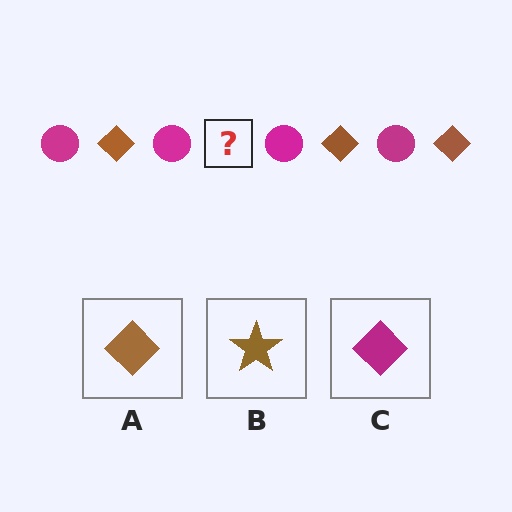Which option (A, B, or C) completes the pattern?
A.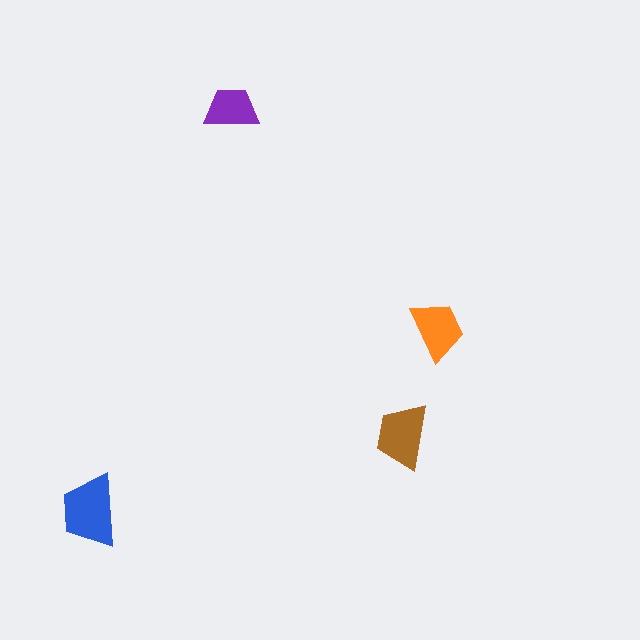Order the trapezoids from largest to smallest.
the blue one, the brown one, the orange one, the purple one.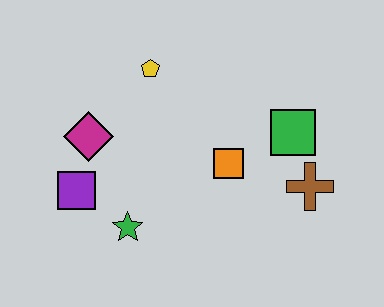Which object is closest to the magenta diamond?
The purple square is closest to the magenta diamond.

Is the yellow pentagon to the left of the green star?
No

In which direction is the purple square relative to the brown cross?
The purple square is to the left of the brown cross.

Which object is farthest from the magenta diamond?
The brown cross is farthest from the magenta diamond.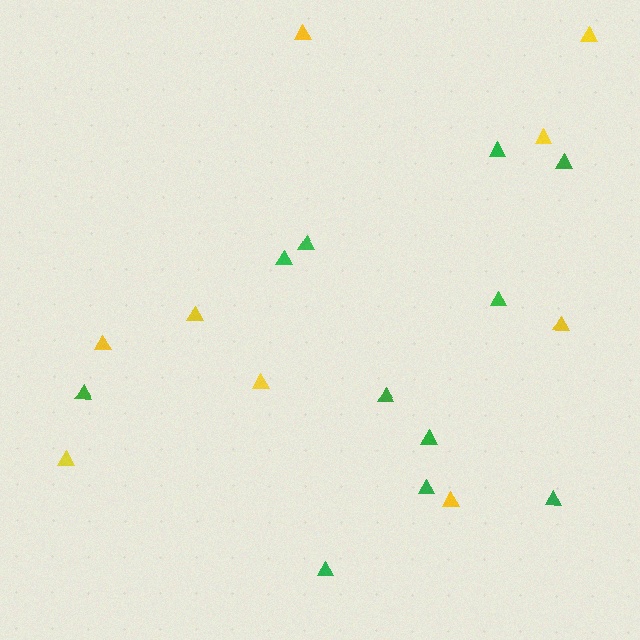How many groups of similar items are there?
There are 2 groups: one group of green triangles (11) and one group of yellow triangles (9).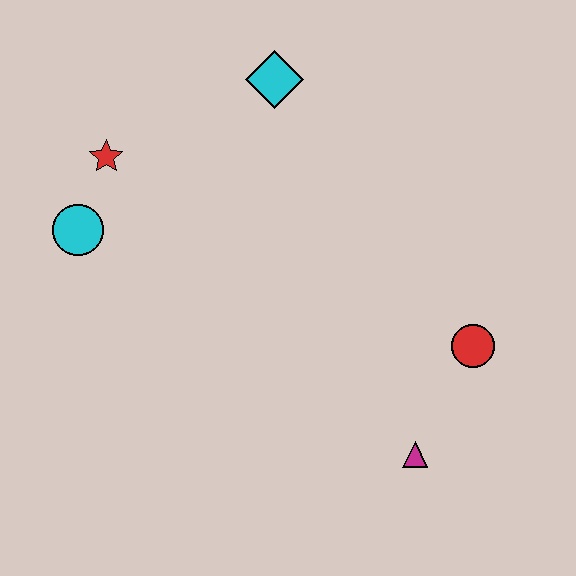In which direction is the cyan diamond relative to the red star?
The cyan diamond is to the right of the red star.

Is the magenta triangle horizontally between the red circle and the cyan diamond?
Yes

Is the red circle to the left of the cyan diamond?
No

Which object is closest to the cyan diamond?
The red star is closest to the cyan diamond.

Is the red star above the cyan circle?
Yes